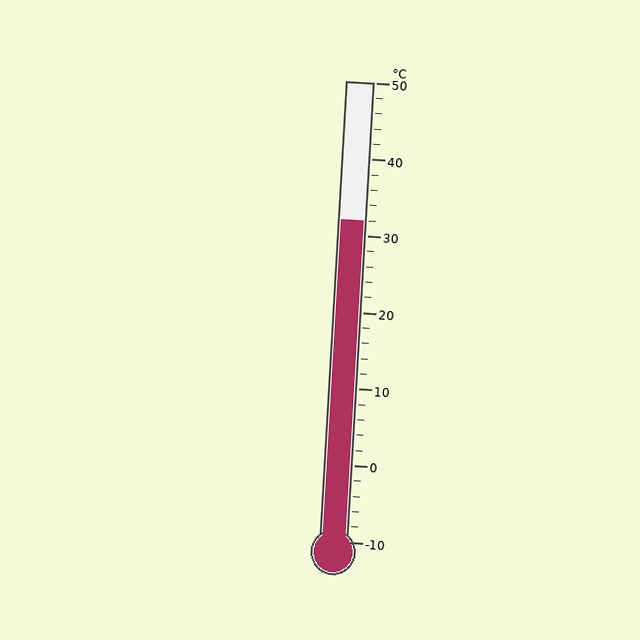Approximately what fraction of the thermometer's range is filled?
The thermometer is filled to approximately 70% of its range.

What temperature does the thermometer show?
The thermometer shows approximately 32°C.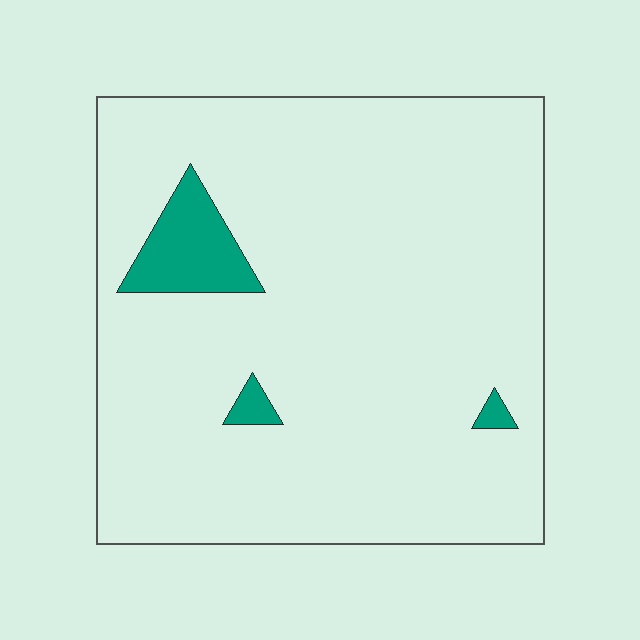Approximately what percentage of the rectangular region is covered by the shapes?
Approximately 5%.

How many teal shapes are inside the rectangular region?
3.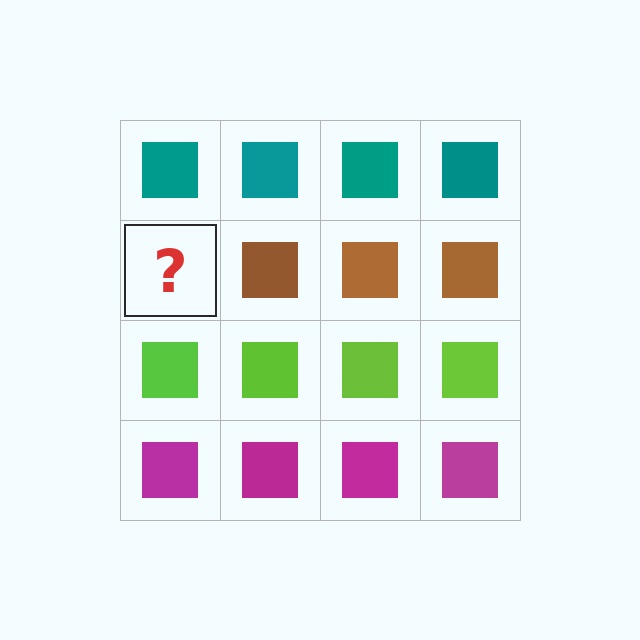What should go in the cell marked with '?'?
The missing cell should contain a brown square.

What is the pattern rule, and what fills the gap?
The rule is that each row has a consistent color. The gap should be filled with a brown square.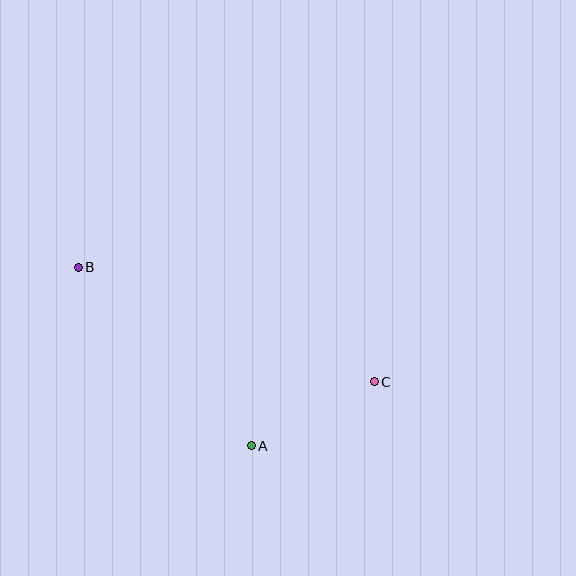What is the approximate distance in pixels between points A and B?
The distance between A and B is approximately 249 pixels.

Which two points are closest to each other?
Points A and C are closest to each other.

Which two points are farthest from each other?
Points B and C are farthest from each other.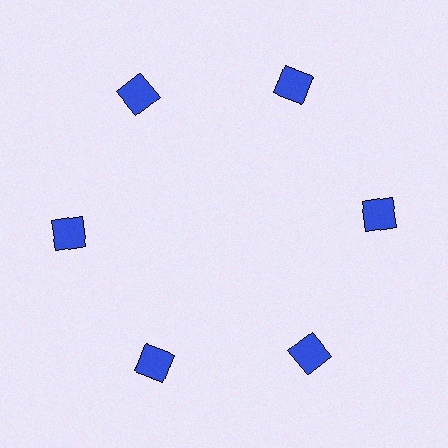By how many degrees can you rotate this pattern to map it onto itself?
The pattern maps onto itself every 60 degrees of rotation.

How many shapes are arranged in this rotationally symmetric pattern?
There are 6 shapes, arranged in 6 groups of 1.